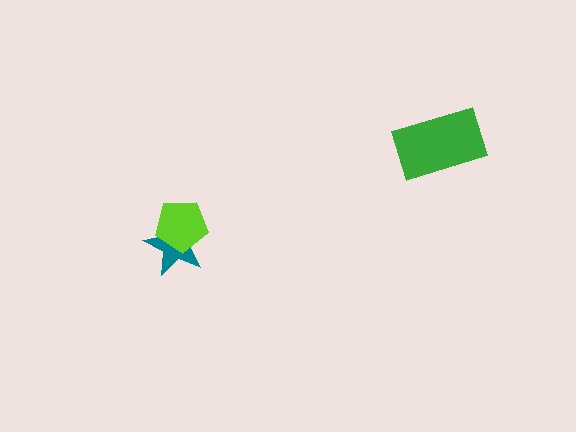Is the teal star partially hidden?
Yes, it is partially covered by another shape.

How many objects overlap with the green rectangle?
0 objects overlap with the green rectangle.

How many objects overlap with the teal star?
1 object overlaps with the teal star.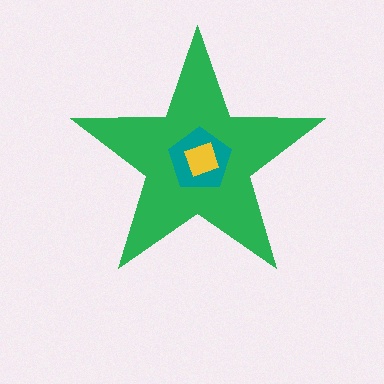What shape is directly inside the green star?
The teal pentagon.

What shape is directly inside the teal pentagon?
The yellow square.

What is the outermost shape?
The green star.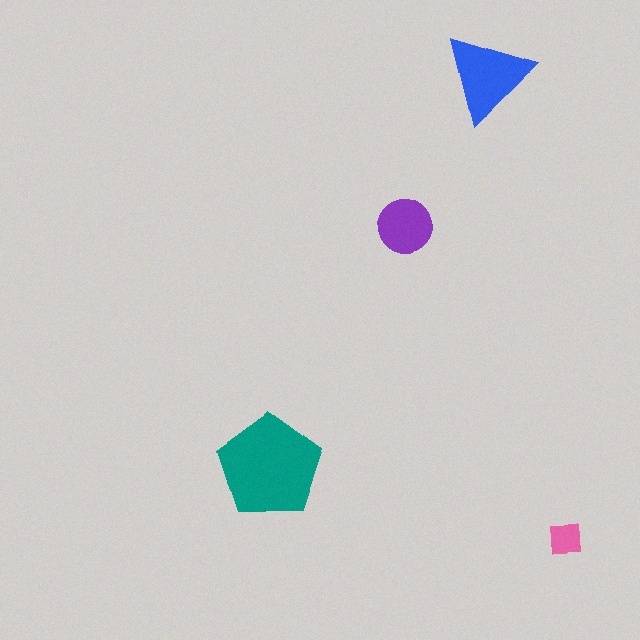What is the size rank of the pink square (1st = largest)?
4th.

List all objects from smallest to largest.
The pink square, the purple circle, the blue triangle, the teal pentagon.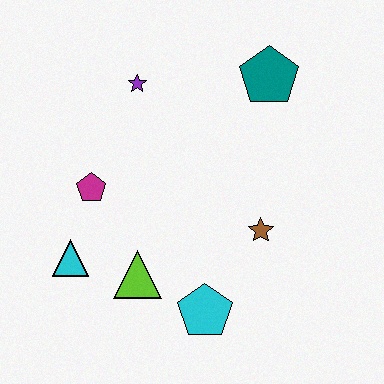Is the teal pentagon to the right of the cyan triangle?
Yes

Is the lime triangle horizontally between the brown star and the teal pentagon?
No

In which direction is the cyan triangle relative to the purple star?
The cyan triangle is below the purple star.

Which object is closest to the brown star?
The cyan pentagon is closest to the brown star.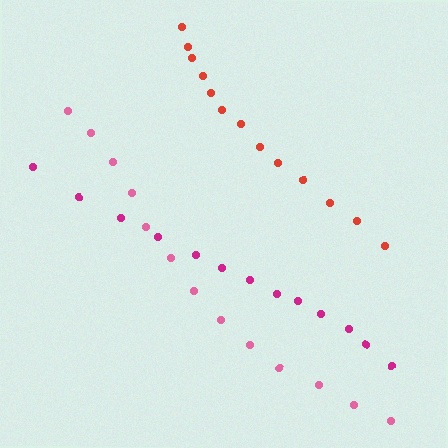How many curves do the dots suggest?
There are 3 distinct paths.